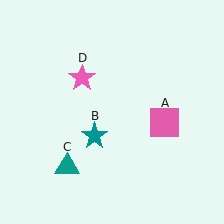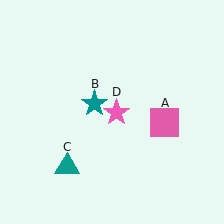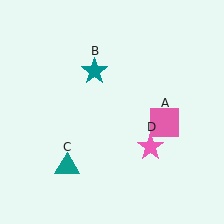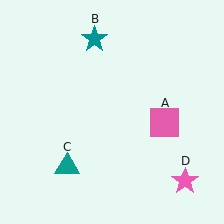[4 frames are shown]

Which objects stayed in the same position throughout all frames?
Pink square (object A) and teal triangle (object C) remained stationary.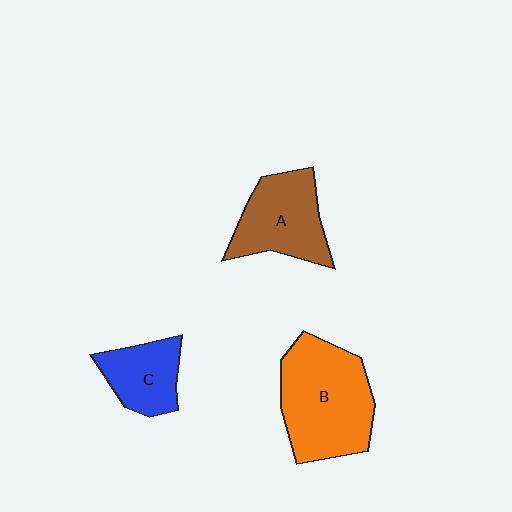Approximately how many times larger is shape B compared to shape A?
Approximately 1.4 times.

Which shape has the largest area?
Shape B (orange).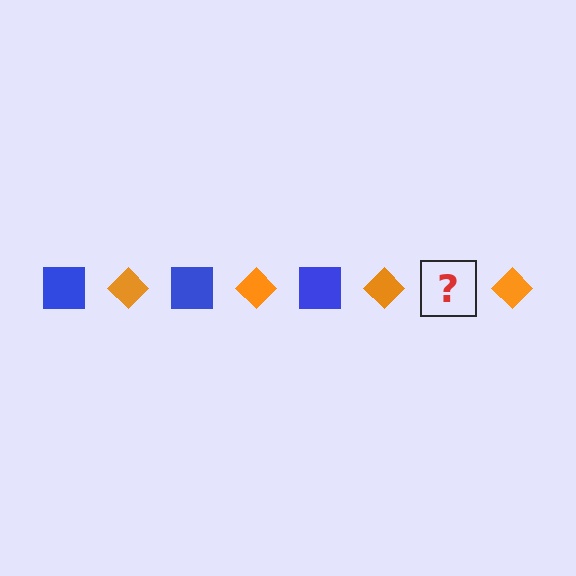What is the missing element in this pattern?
The missing element is a blue square.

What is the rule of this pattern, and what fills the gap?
The rule is that the pattern alternates between blue square and orange diamond. The gap should be filled with a blue square.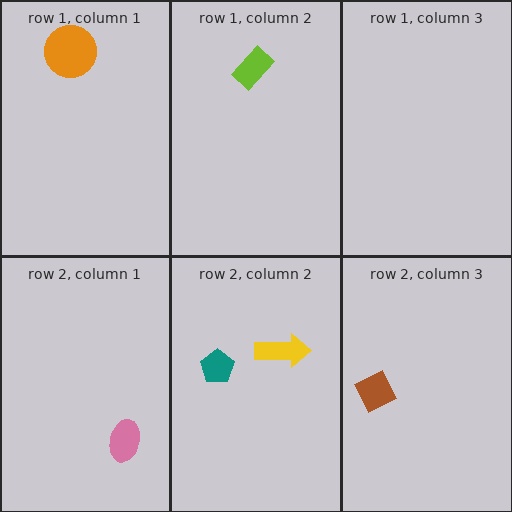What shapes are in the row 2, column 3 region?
The brown diamond.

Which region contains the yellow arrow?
The row 2, column 2 region.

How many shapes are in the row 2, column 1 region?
1.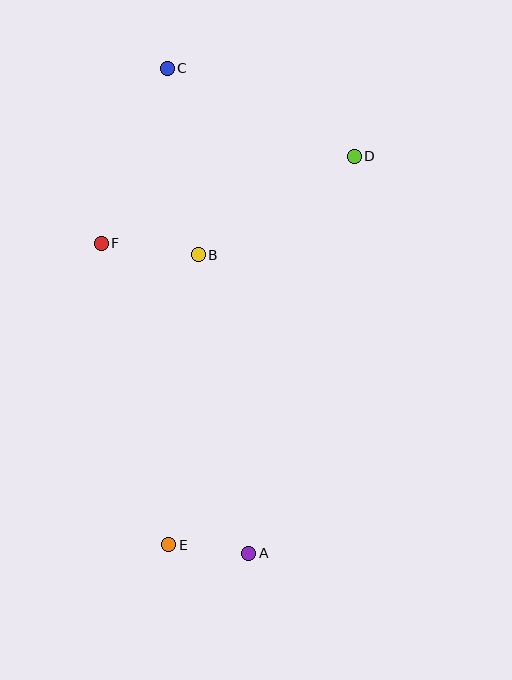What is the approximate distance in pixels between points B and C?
The distance between B and C is approximately 189 pixels.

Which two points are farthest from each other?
Points A and C are farthest from each other.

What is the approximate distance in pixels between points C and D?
The distance between C and D is approximately 207 pixels.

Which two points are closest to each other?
Points A and E are closest to each other.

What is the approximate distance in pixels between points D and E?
The distance between D and E is approximately 431 pixels.